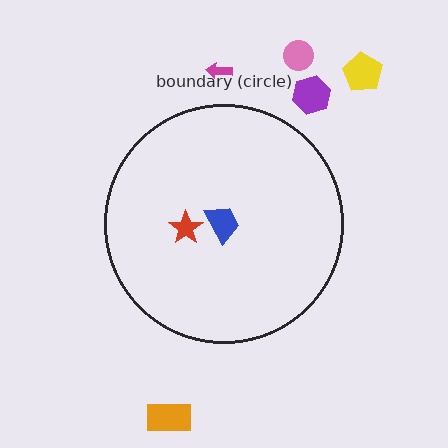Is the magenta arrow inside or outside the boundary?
Outside.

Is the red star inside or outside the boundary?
Inside.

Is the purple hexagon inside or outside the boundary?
Outside.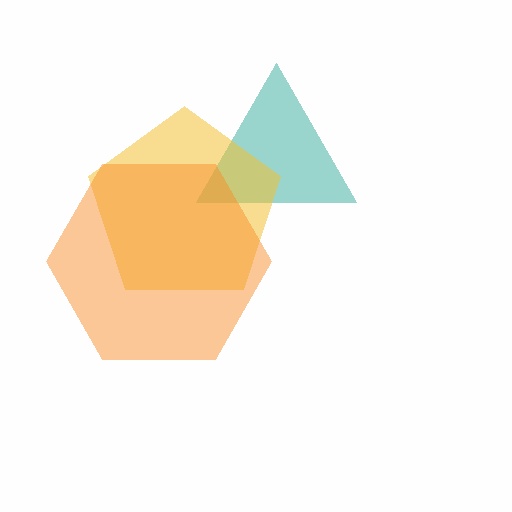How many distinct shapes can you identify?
There are 3 distinct shapes: a teal triangle, a yellow pentagon, an orange hexagon.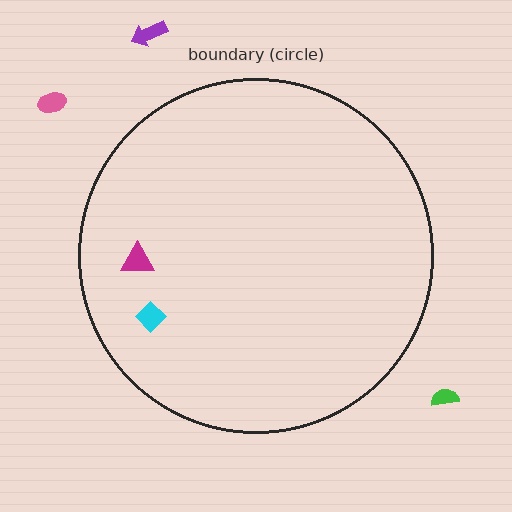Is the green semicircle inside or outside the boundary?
Outside.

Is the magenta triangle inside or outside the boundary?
Inside.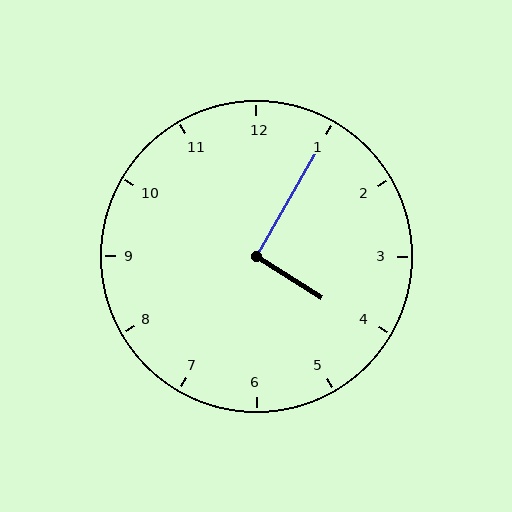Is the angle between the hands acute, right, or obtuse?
It is right.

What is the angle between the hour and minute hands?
Approximately 92 degrees.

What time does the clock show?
4:05.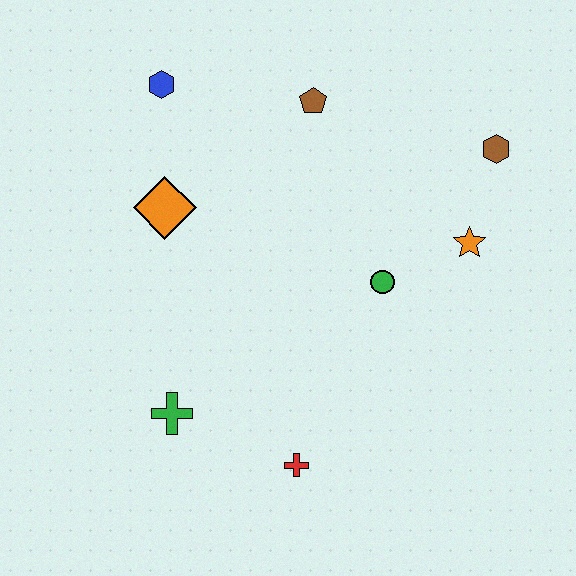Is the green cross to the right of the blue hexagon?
Yes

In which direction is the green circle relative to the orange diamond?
The green circle is to the right of the orange diamond.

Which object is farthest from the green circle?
The blue hexagon is farthest from the green circle.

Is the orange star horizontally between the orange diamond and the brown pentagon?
No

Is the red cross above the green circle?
No